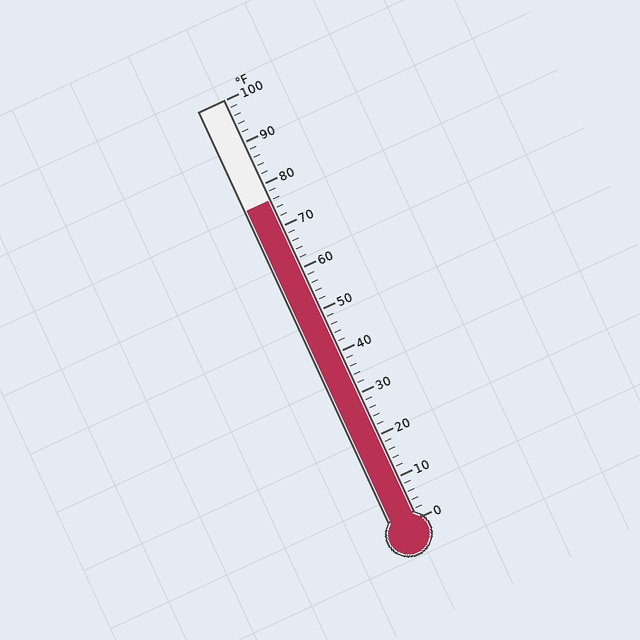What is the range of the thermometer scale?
The thermometer scale ranges from 0°F to 100°F.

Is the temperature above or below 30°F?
The temperature is above 30°F.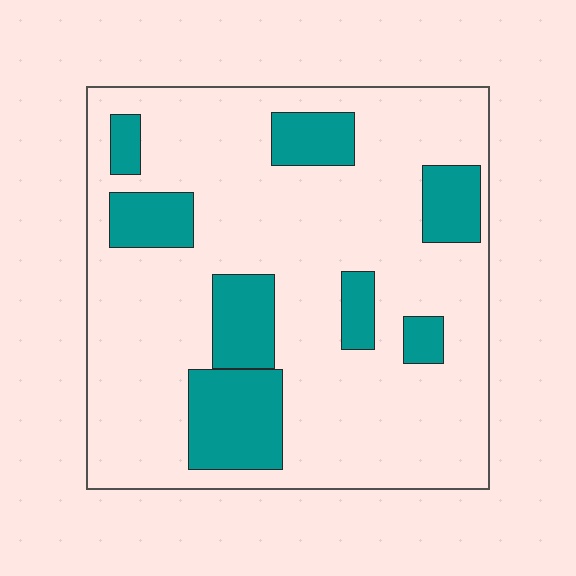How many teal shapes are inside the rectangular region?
8.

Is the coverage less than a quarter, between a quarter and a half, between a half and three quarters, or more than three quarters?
Less than a quarter.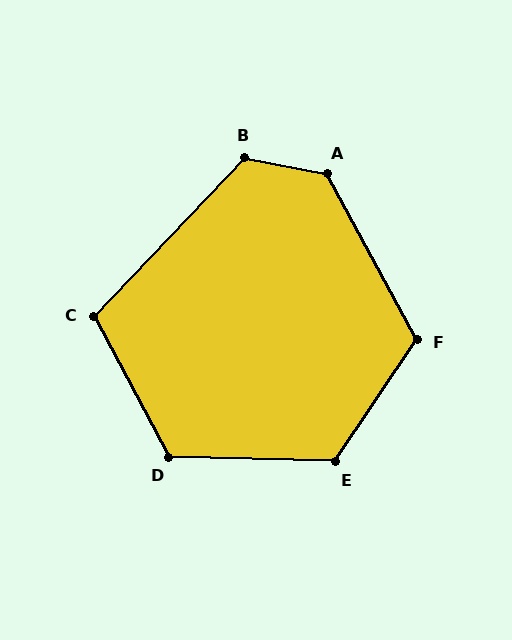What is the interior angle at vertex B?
Approximately 123 degrees (obtuse).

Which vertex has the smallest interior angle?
C, at approximately 108 degrees.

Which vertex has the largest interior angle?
A, at approximately 129 degrees.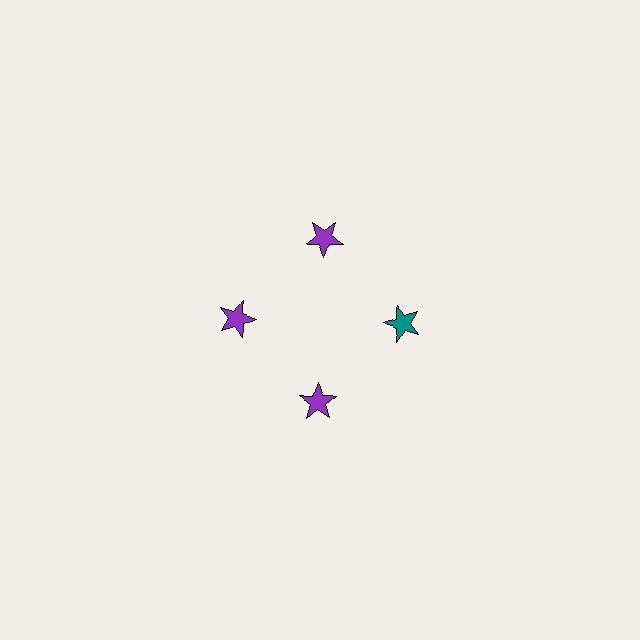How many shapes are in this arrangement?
There are 4 shapes arranged in a ring pattern.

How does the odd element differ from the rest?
It has a different color: teal instead of purple.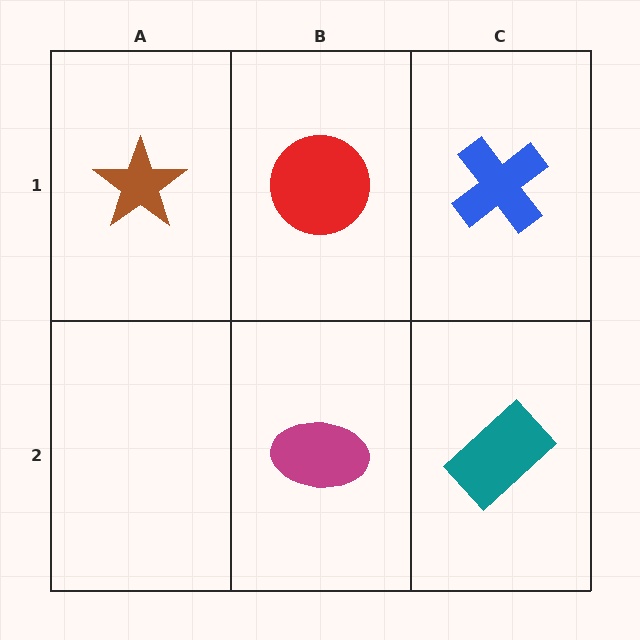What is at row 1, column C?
A blue cross.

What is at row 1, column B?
A red circle.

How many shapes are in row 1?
3 shapes.